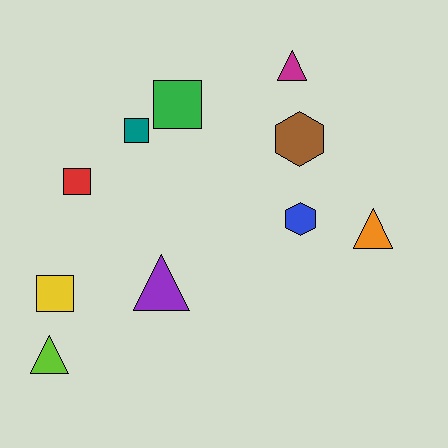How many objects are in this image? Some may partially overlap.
There are 10 objects.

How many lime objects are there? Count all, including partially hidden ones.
There is 1 lime object.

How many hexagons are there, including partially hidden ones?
There are 2 hexagons.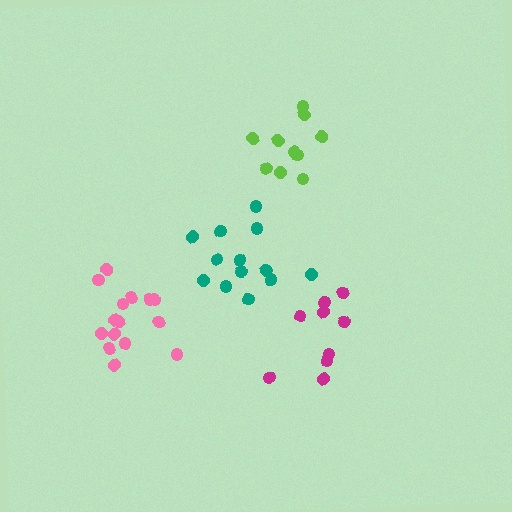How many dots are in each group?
Group 1: 13 dots, Group 2: 9 dots, Group 3: 10 dots, Group 4: 15 dots (47 total).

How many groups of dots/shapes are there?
There are 4 groups.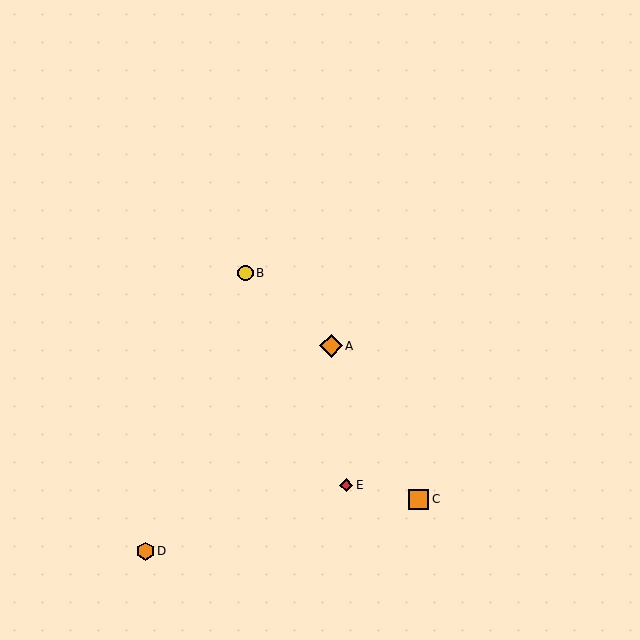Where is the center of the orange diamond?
The center of the orange diamond is at (331, 346).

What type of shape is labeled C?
Shape C is an orange square.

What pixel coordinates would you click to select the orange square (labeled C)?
Click at (419, 499) to select the orange square C.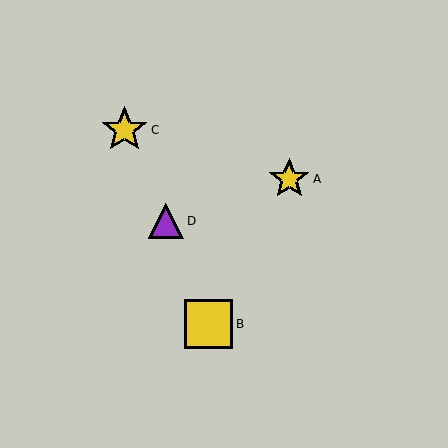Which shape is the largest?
The yellow square (labeled B) is the largest.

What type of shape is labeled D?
Shape D is a purple triangle.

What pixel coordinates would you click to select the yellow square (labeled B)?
Click at (209, 324) to select the yellow square B.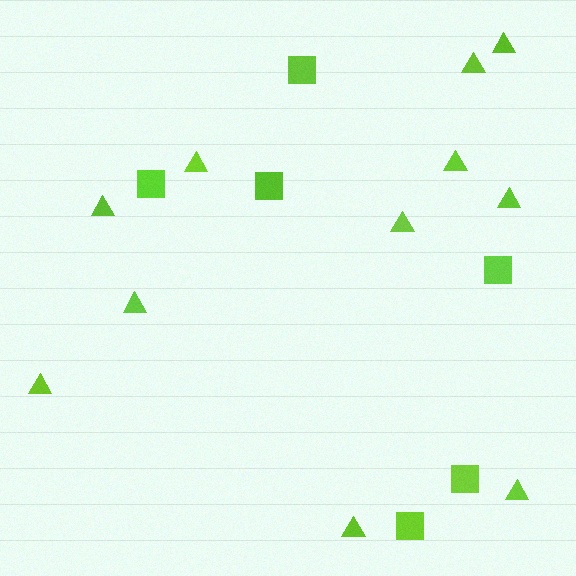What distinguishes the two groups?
There are 2 groups: one group of triangles (11) and one group of squares (6).